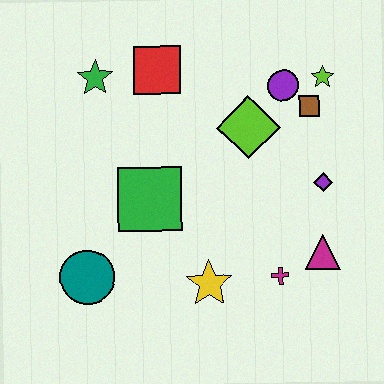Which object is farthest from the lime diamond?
The teal circle is farthest from the lime diamond.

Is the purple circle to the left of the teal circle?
No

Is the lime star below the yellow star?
No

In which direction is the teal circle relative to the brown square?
The teal circle is to the left of the brown square.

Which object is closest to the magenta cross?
The magenta triangle is closest to the magenta cross.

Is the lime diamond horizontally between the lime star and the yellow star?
Yes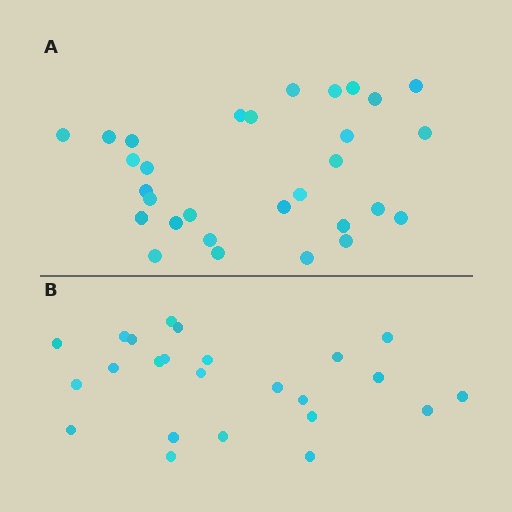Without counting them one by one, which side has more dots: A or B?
Region A (the top region) has more dots.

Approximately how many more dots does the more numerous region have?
Region A has about 6 more dots than region B.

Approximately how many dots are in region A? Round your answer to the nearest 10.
About 30 dots.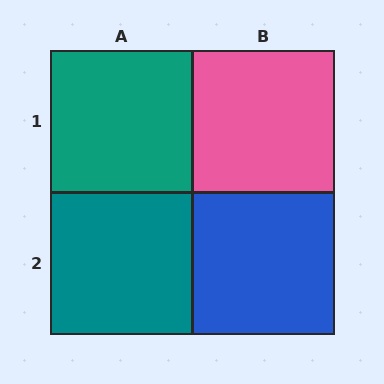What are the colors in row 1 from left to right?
Teal, pink.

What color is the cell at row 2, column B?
Blue.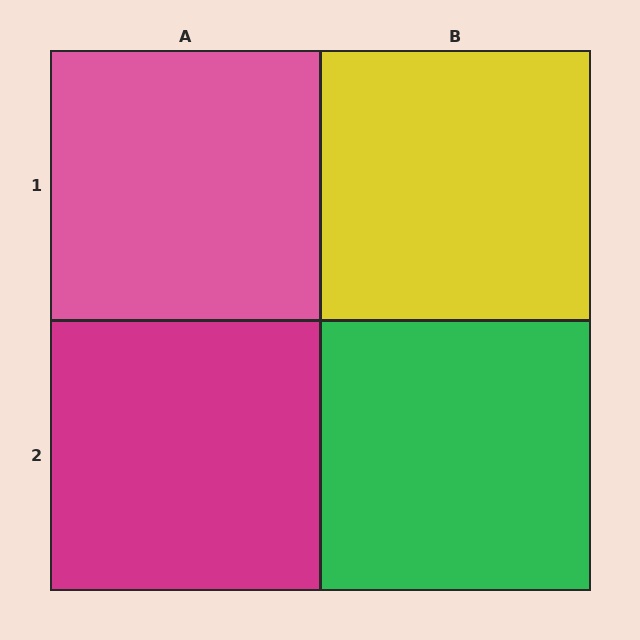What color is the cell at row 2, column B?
Green.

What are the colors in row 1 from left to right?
Pink, yellow.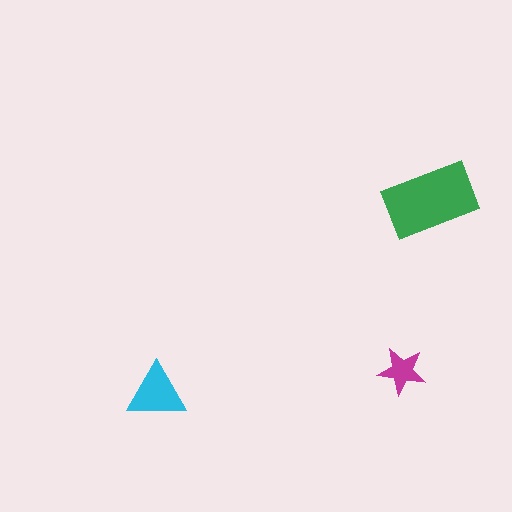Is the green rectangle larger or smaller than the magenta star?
Larger.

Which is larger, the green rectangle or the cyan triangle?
The green rectangle.